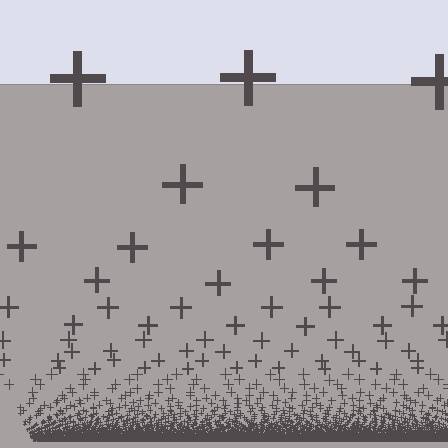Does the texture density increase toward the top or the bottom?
Density increases toward the bottom.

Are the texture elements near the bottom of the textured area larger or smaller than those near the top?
Smaller. The gradient is inverted — elements near the bottom are smaller and denser.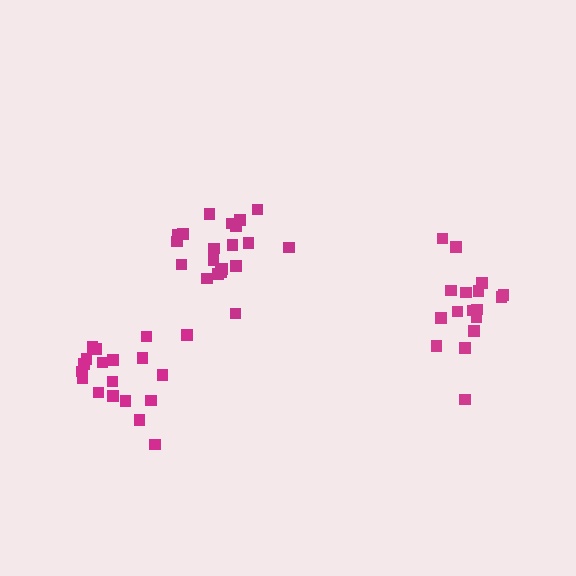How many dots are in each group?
Group 1: 20 dots, Group 2: 17 dots, Group 3: 19 dots (56 total).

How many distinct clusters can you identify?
There are 3 distinct clusters.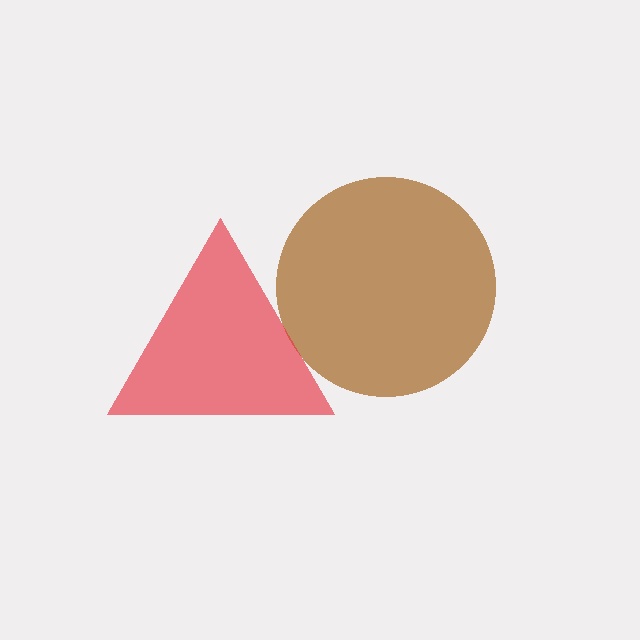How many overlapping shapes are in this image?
There are 2 overlapping shapes in the image.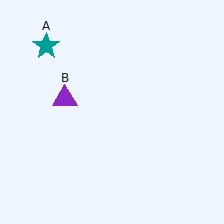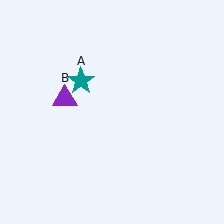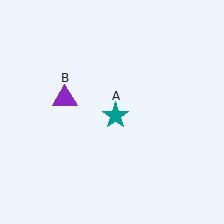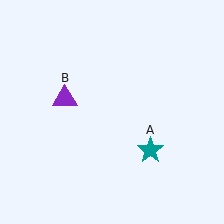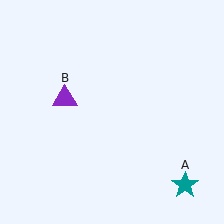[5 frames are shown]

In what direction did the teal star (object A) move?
The teal star (object A) moved down and to the right.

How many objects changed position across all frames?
1 object changed position: teal star (object A).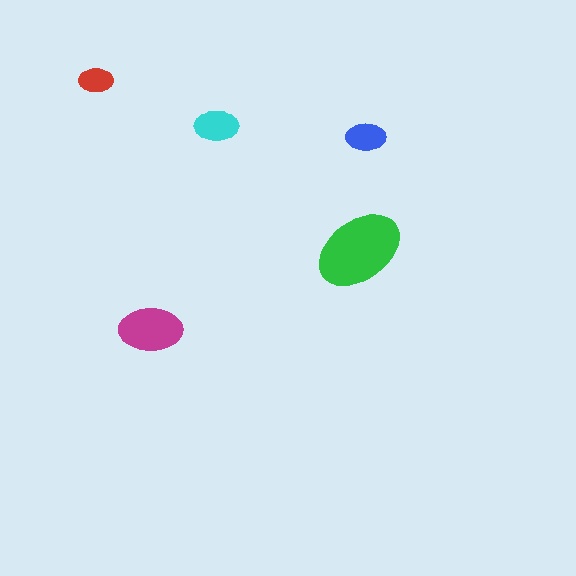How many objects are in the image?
There are 5 objects in the image.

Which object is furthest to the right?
The blue ellipse is rightmost.